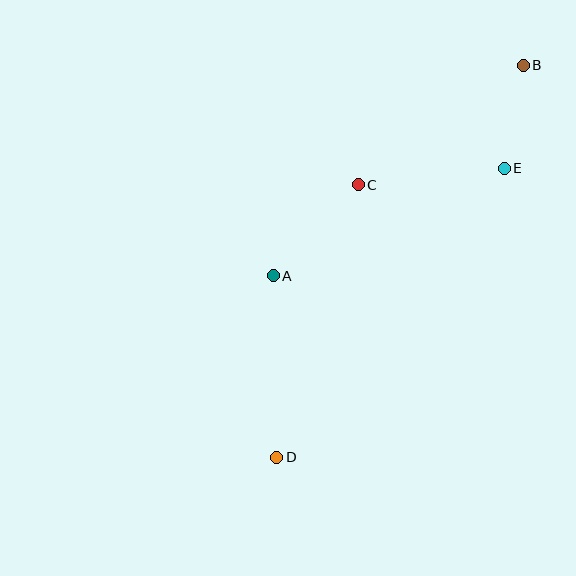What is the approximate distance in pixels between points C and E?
The distance between C and E is approximately 147 pixels.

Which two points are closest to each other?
Points B and E are closest to each other.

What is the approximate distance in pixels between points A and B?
The distance between A and B is approximately 327 pixels.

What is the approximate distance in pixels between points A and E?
The distance between A and E is approximately 255 pixels.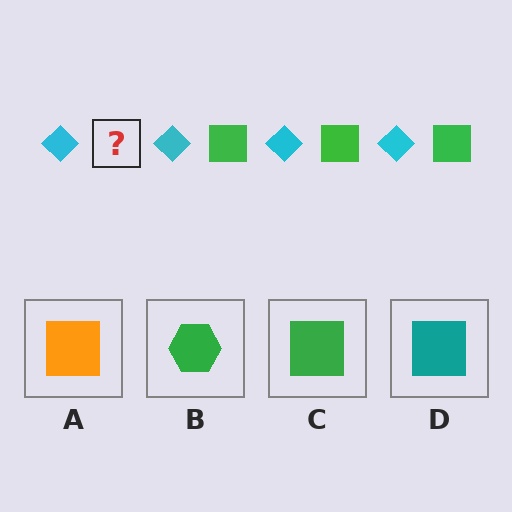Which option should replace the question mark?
Option C.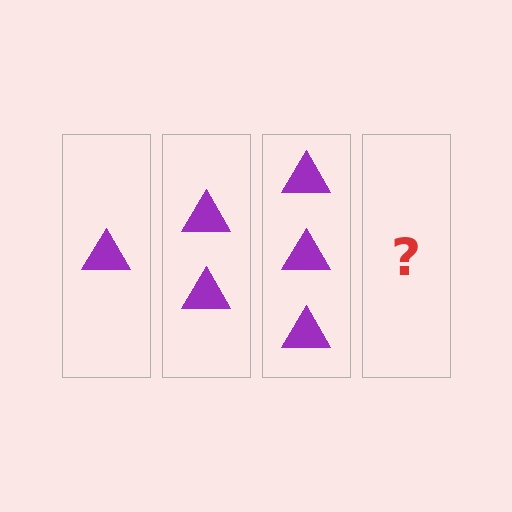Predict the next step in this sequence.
The next step is 4 triangles.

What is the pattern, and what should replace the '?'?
The pattern is that each step adds one more triangle. The '?' should be 4 triangles.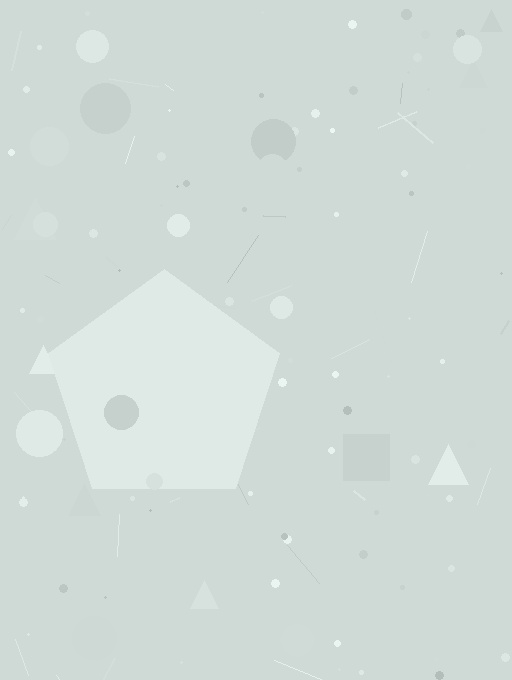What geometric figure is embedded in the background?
A pentagon is embedded in the background.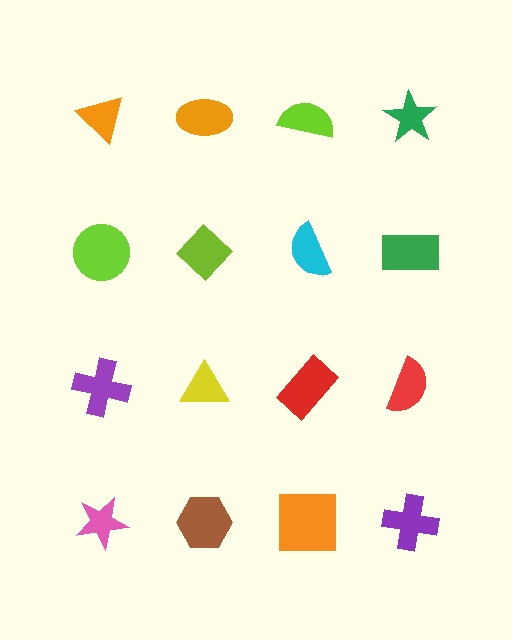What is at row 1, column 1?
An orange triangle.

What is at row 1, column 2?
An orange ellipse.